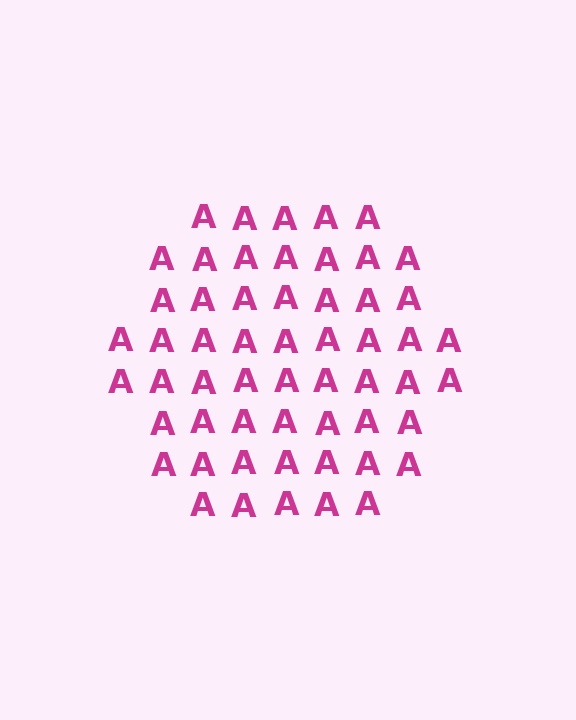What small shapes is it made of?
It is made of small letter A's.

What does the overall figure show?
The overall figure shows a hexagon.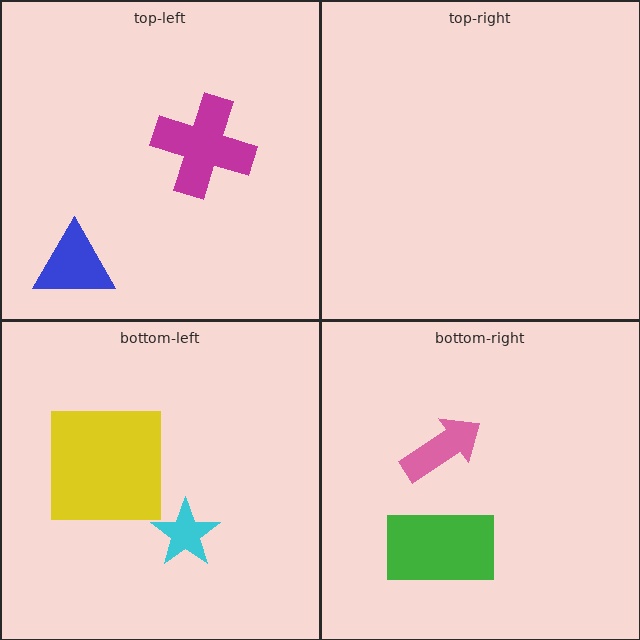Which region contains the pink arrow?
The bottom-right region.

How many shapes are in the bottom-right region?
2.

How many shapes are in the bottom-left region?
2.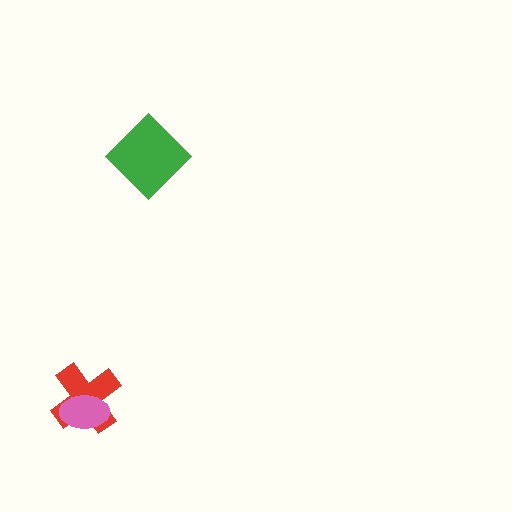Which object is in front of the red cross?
The pink ellipse is in front of the red cross.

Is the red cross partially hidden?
Yes, it is partially covered by another shape.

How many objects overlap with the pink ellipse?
1 object overlaps with the pink ellipse.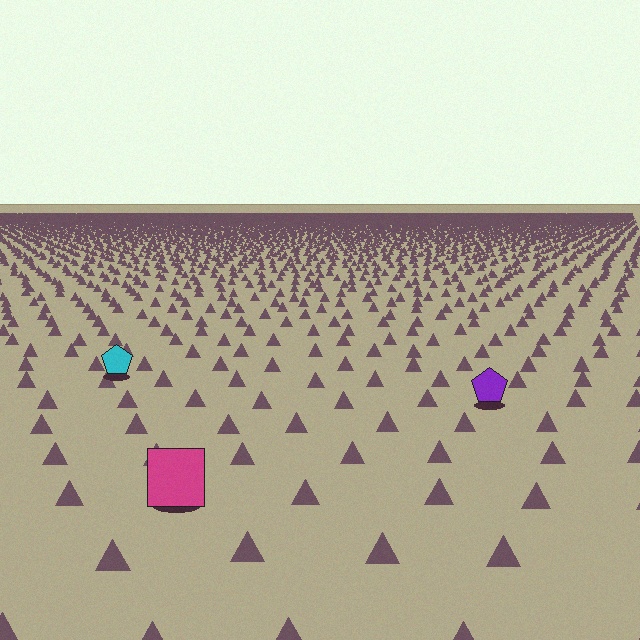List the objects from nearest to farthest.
From nearest to farthest: the magenta square, the purple pentagon, the cyan pentagon.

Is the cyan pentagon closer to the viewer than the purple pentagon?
No. The purple pentagon is closer — you can tell from the texture gradient: the ground texture is coarser near it.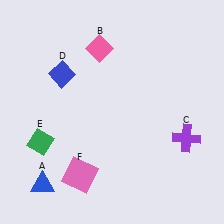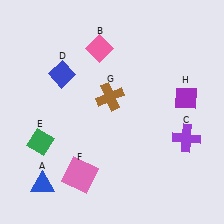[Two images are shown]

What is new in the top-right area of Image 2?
A purple diamond (H) was added in the top-right area of Image 2.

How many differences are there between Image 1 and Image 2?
There are 2 differences between the two images.